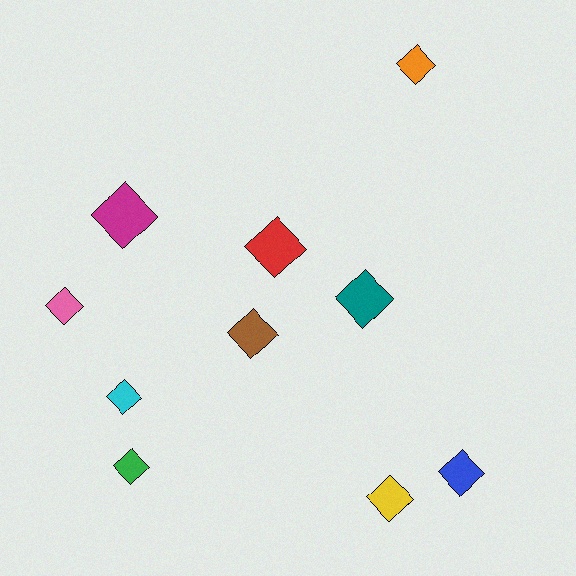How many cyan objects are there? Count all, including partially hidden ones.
There is 1 cyan object.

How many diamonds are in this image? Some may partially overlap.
There are 10 diamonds.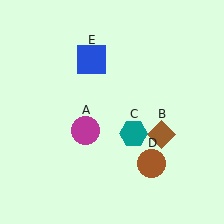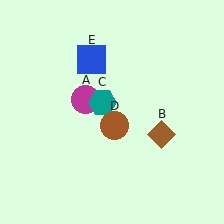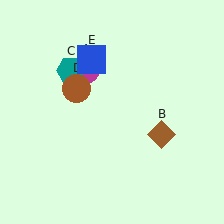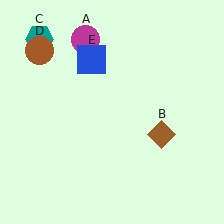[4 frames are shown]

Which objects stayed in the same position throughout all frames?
Brown diamond (object B) and blue square (object E) remained stationary.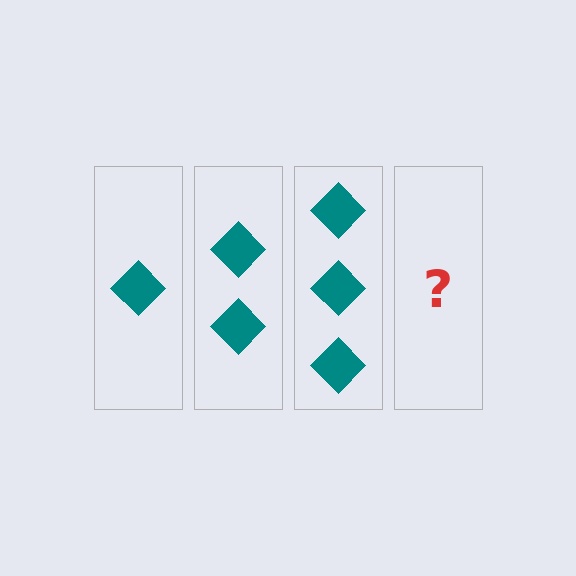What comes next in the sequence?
The next element should be 4 diamonds.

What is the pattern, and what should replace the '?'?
The pattern is that each step adds one more diamond. The '?' should be 4 diamonds.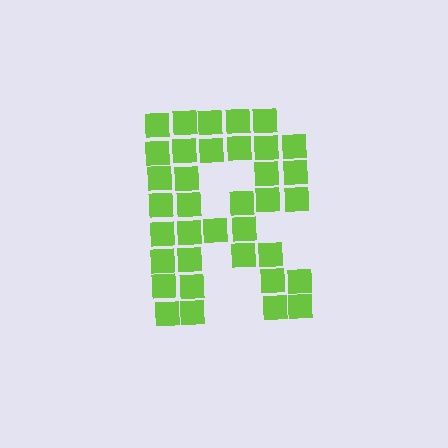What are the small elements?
The small elements are squares.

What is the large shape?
The large shape is the letter R.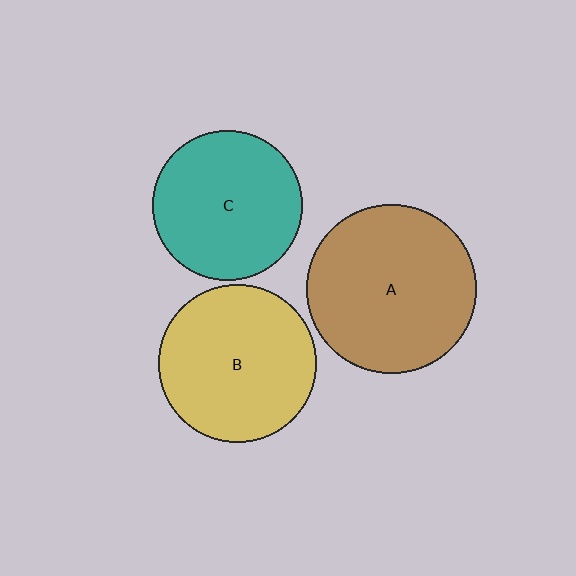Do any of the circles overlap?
No, none of the circles overlap.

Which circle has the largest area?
Circle A (brown).